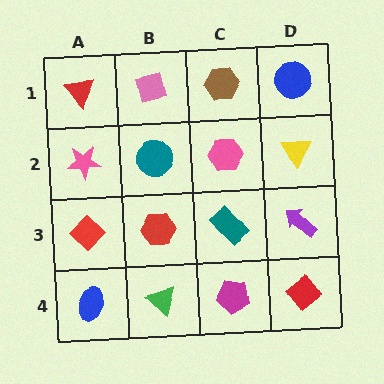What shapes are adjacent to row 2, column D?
A blue circle (row 1, column D), a purple arrow (row 3, column D), a pink hexagon (row 2, column C).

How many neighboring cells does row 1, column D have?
2.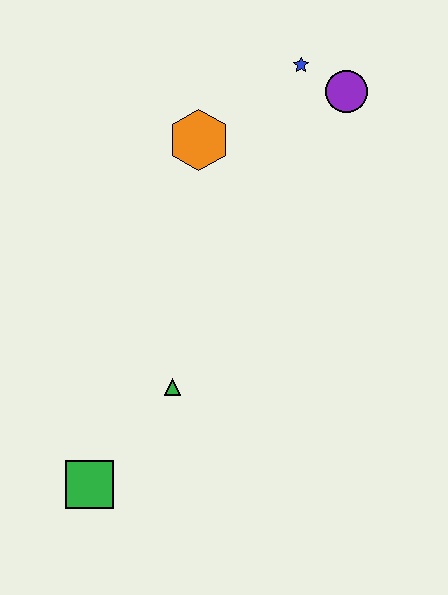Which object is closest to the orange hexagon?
The blue star is closest to the orange hexagon.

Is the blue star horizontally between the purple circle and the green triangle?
Yes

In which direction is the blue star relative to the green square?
The blue star is above the green square.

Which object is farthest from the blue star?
The green square is farthest from the blue star.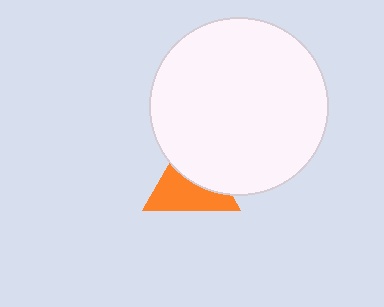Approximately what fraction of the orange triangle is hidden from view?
Roughly 44% of the orange triangle is hidden behind the white circle.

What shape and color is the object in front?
The object in front is a white circle.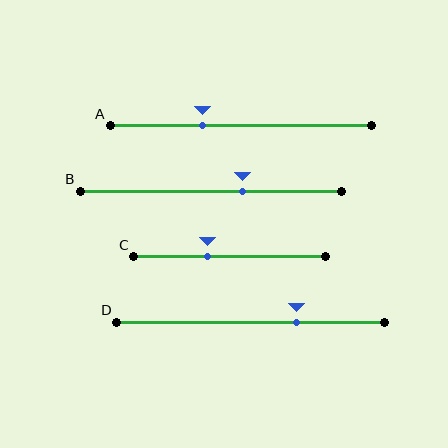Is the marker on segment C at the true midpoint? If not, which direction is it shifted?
No, the marker on segment C is shifted to the left by about 12% of the segment length.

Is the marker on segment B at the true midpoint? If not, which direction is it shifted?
No, the marker on segment B is shifted to the right by about 12% of the segment length.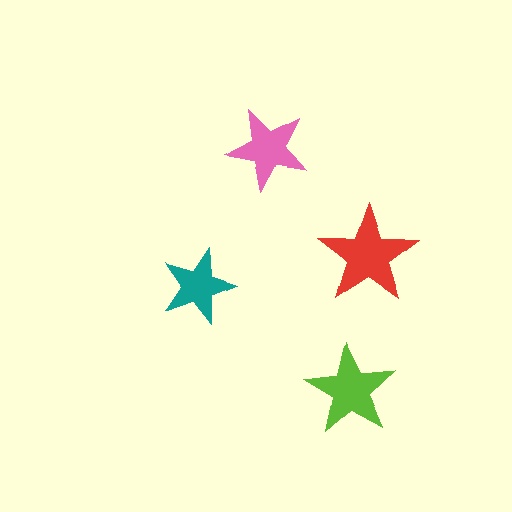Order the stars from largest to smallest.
the red one, the lime one, the pink one, the teal one.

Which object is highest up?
The pink star is topmost.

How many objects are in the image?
There are 4 objects in the image.